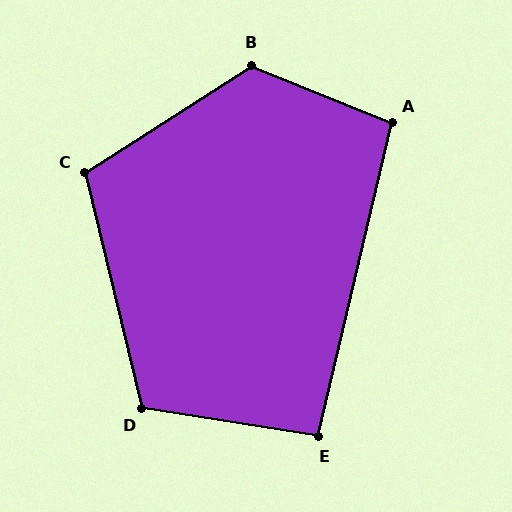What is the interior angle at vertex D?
Approximately 113 degrees (obtuse).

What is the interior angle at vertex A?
Approximately 99 degrees (obtuse).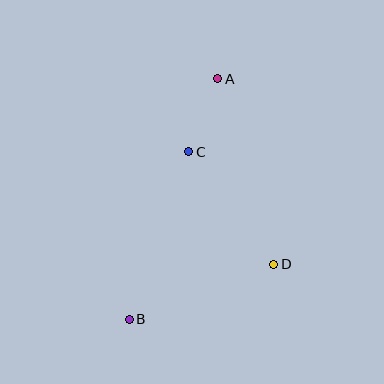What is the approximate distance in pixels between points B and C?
The distance between B and C is approximately 177 pixels.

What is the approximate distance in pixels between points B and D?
The distance between B and D is approximately 155 pixels.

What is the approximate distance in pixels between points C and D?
The distance between C and D is approximately 141 pixels.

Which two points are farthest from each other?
Points A and B are farthest from each other.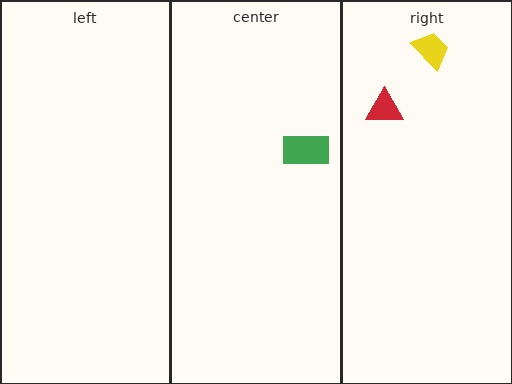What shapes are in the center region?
The green rectangle.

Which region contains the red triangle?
The right region.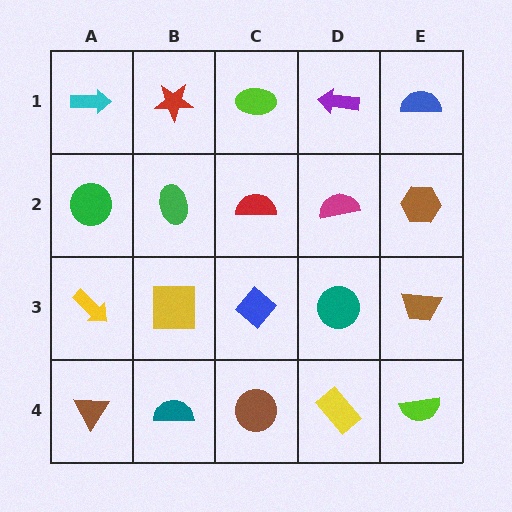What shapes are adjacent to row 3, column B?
A green ellipse (row 2, column B), a teal semicircle (row 4, column B), a yellow arrow (row 3, column A), a blue diamond (row 3, column C).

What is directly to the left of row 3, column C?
A yellow square.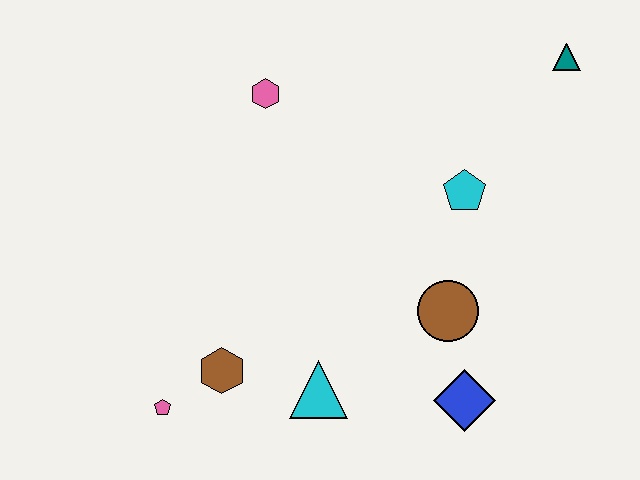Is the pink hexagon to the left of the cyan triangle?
Yes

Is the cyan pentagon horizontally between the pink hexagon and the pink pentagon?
No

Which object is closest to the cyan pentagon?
The brown circle is closest to the cyan pentagon.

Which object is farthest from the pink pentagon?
The teal triangle is farthest from the pink pentagon.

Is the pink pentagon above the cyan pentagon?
No